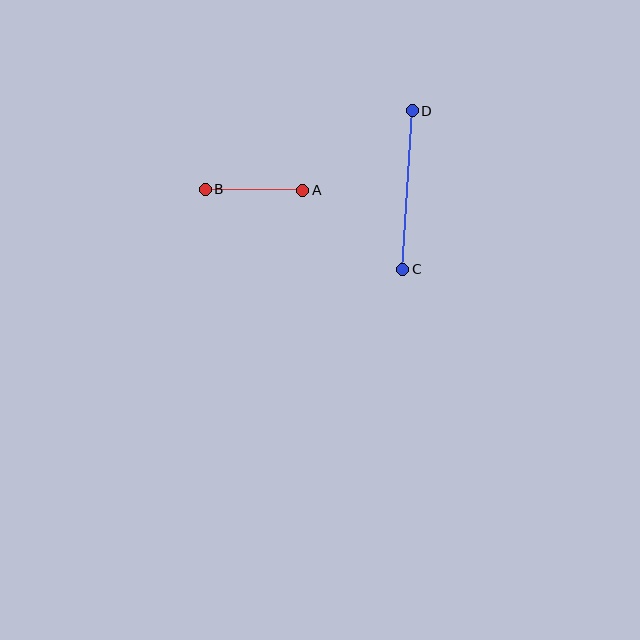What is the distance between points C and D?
The distance is approximately 158 pixels.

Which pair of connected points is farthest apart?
Points C and D are farthest apart.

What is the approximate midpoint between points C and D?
The midpoint is at approximately (408, 190) pixels.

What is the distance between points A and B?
The distance is approximately 97 pixels.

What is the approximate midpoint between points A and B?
The midpoint is at approximately (254, 190) pixels.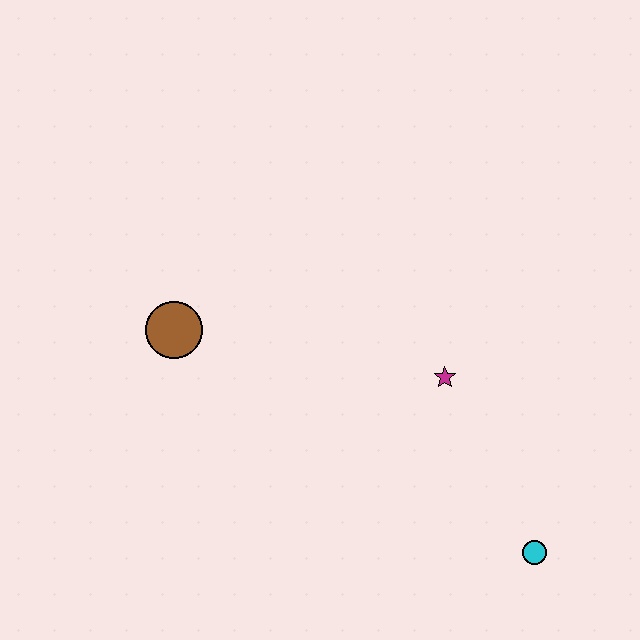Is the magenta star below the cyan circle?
No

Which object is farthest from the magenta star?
The brown circle is farthest from the magenta star.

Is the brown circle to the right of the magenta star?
No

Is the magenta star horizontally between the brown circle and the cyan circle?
Yes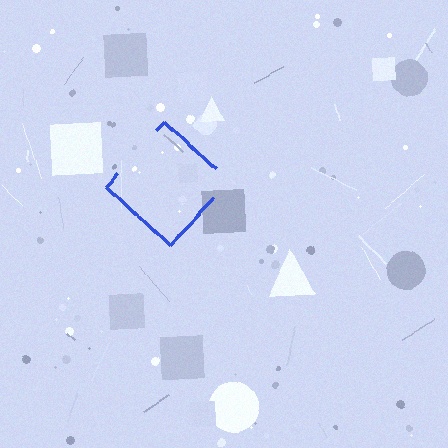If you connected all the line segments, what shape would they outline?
They would outline a diamond.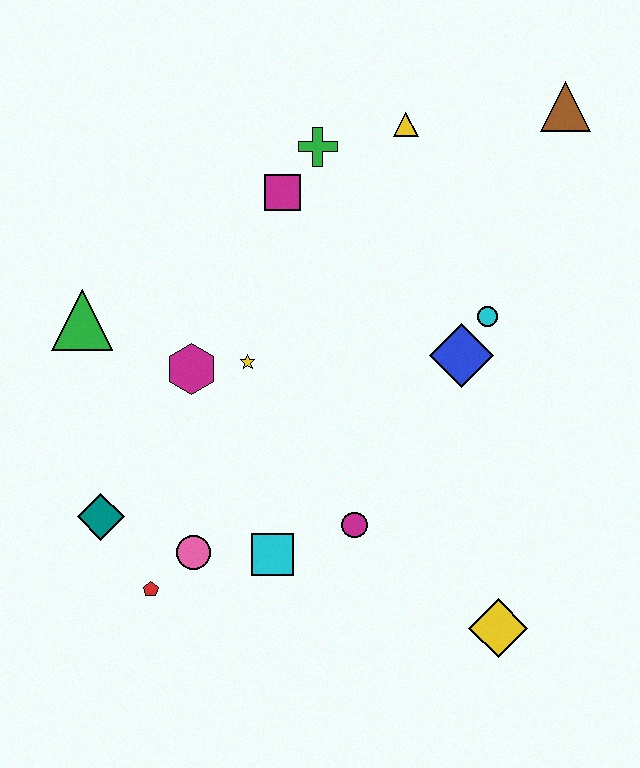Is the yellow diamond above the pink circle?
No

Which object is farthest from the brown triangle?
The red pentagon is farthest from the brown triangle.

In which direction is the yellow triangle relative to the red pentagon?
The yellow triangle is above the red pentagon.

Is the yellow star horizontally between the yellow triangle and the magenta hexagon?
Yes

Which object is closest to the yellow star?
The magenta hexagon is closest to the yellow star.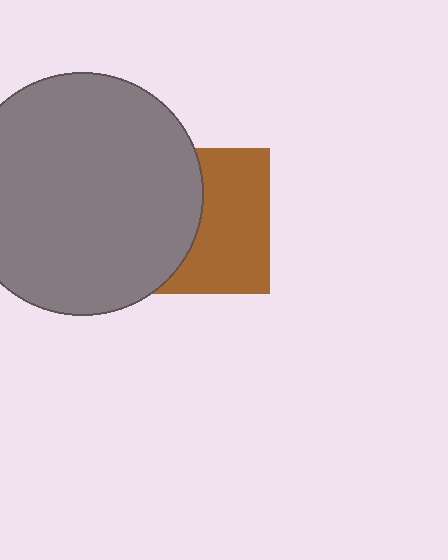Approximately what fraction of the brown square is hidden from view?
Roughly 47% of the brown square is hidden behind the gray circle.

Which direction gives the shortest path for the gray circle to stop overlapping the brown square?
Moving left gives the shortest separation.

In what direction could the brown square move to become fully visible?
The brown square could move right. That would shift it out from behind the gray circle entirely.